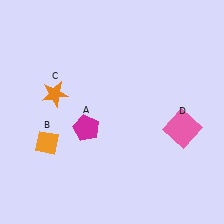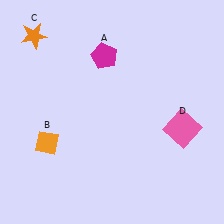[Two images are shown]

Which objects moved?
The objects that moved are: the magenta pentagon (A), the orange star (C).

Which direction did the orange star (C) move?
The orange star (C) moved up.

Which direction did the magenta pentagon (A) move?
The magenta pentagon (A) moved up.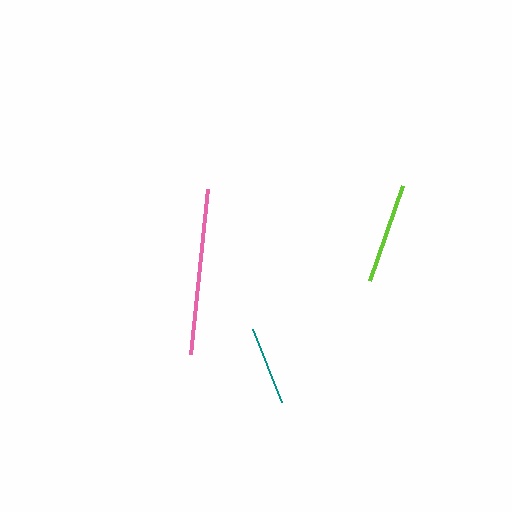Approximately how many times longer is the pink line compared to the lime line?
The pink line is approximately 1.6 times the length of the lime line.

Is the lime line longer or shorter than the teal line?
The lime line is longer than the teal line.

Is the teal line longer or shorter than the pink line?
The pink line is longer than the teal line.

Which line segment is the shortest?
The teal line is the shortest at approximately 79 pixels.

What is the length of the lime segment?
The lime segment is approximately 101 pixels long.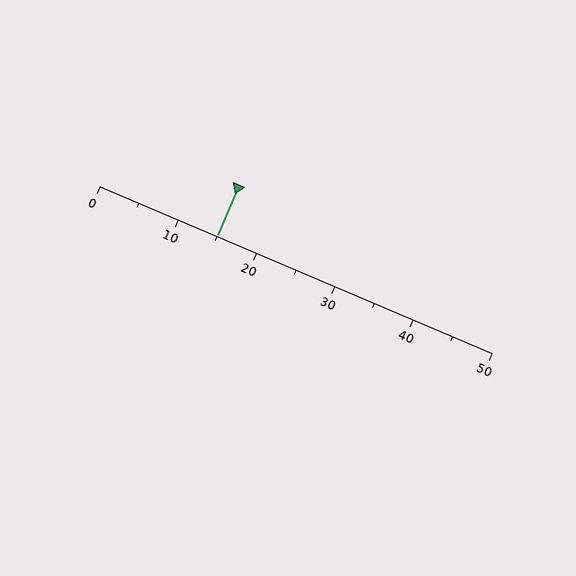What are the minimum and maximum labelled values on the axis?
The axis runs from 0 to 50.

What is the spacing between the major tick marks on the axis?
The major ticks are spaced 10 apart.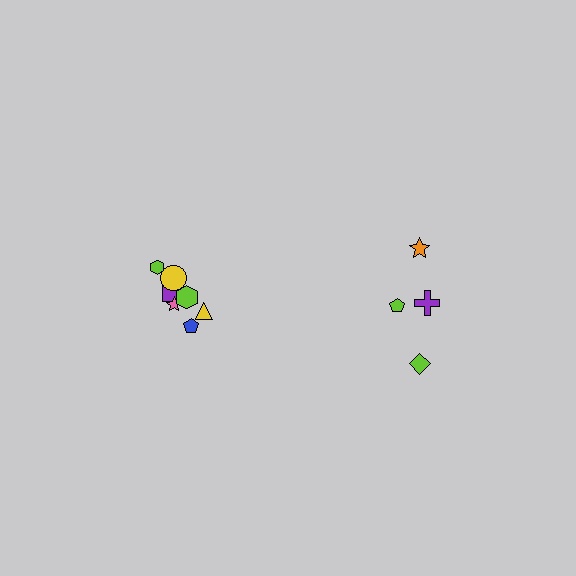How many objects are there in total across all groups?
There are 11 objects.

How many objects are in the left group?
There are 7 objects.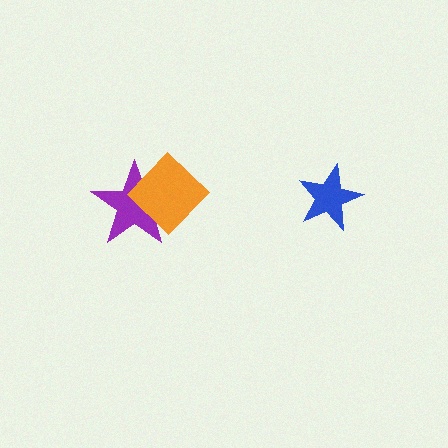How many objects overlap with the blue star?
0 objects overlap with the blue star.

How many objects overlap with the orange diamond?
1 object overlaps with the orange diamond.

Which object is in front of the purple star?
The orange diamond is in front of the purple star.